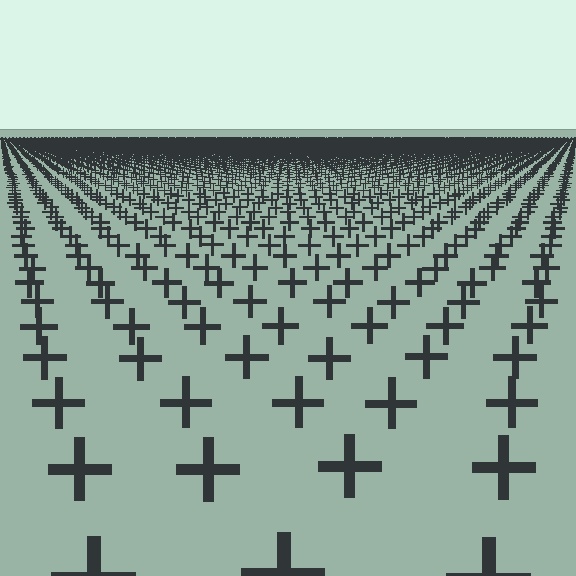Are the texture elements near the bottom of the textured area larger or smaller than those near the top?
Larger. Near the bottom, elements are closer to the viewer and appear at a bigger on-screen size.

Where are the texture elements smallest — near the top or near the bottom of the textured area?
Near the top.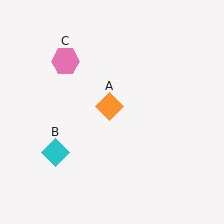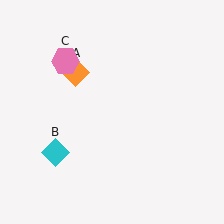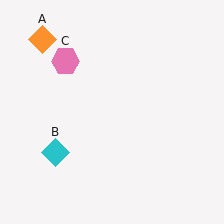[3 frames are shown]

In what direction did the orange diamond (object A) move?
The orange diamond (object A) moved up and to the left.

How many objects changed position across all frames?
1 object changed position: orange diamond (object A).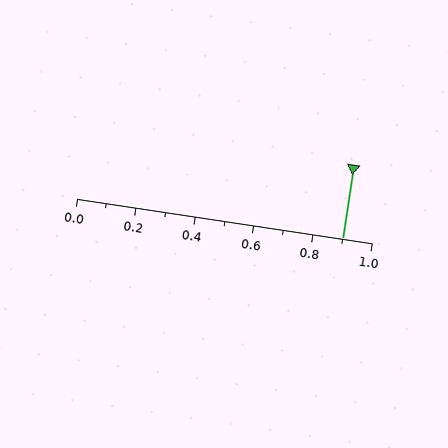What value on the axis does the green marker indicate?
The marker indicates approximately 0.9.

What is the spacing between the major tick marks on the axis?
The major ticks are spaced 0.2 apart.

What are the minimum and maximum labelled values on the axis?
The axis runs from 0.0 to 1.0.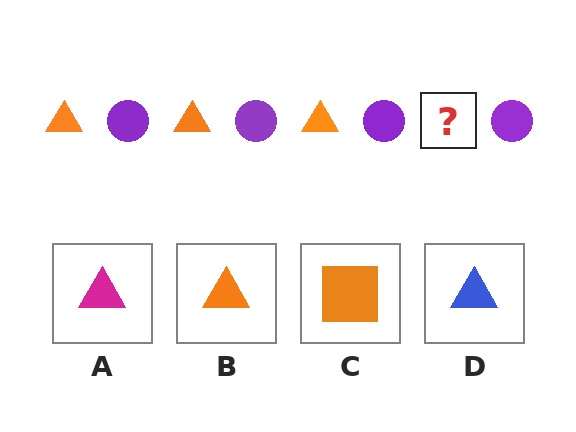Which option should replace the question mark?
Option B.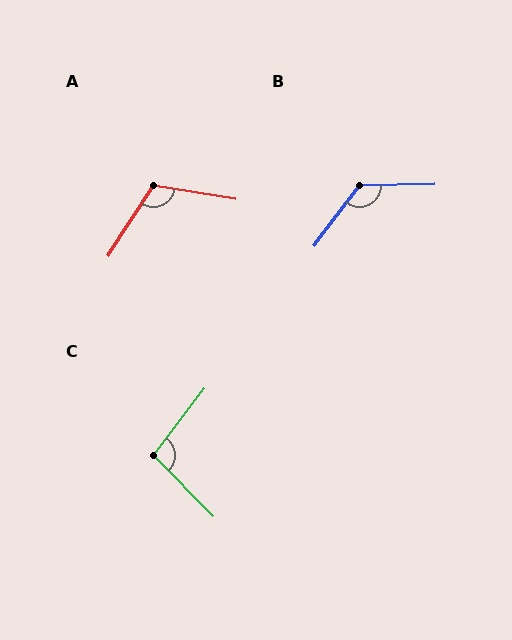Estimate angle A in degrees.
Approximately 114 degrees.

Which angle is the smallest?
C, at approximately 98 degrees.